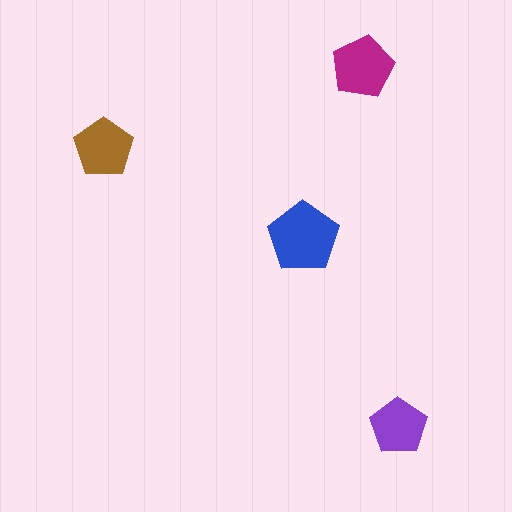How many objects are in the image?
There are 4 objects in the image.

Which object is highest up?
The magenta pentagon is topmost.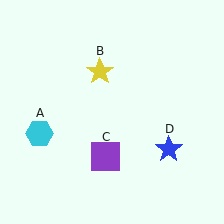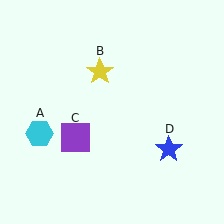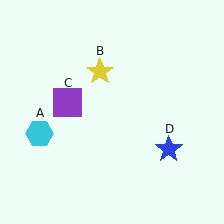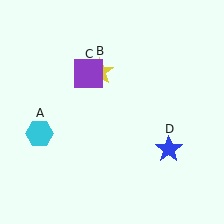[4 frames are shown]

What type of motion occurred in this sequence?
The purple square (object C) rotated clockwise around the center of the scene.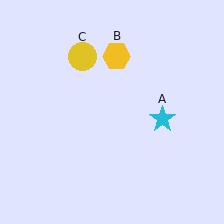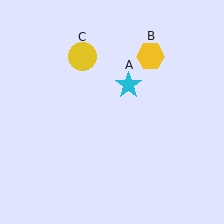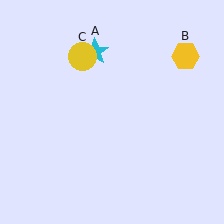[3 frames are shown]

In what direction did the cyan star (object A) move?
The cyan star (object A) moved up and to the left.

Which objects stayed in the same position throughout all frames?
Yellow circle (object C) remained stationary.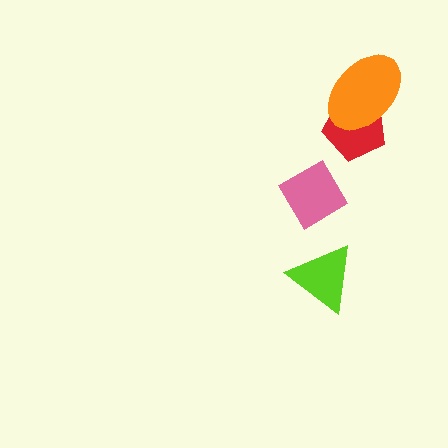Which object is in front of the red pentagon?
The orange ellipse is in front of the red pentagon.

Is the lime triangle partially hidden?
No, no other shape covers it.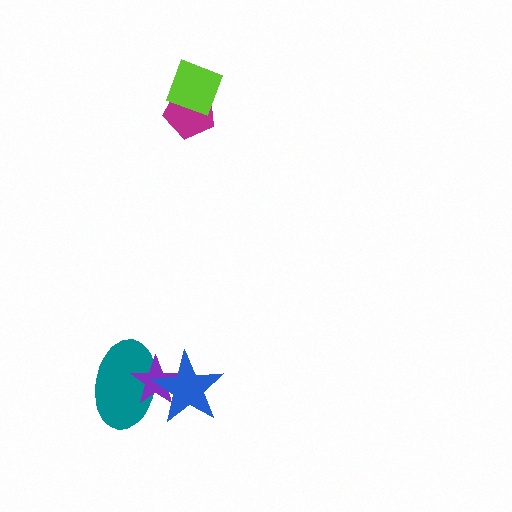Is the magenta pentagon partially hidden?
Yes, it is partially covered by another shape.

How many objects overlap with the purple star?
2 objects overlap with the purple star.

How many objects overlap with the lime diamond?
1 object overlaps with the lime diamond.